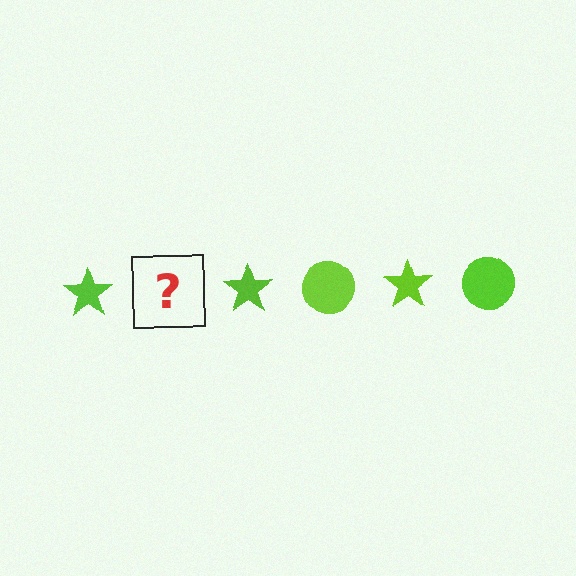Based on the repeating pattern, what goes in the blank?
The blank should be a lime circle.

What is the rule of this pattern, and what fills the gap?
The rule is that the pattern cycles through star, circle shapes in lime. The gap should be filled with a lime circle.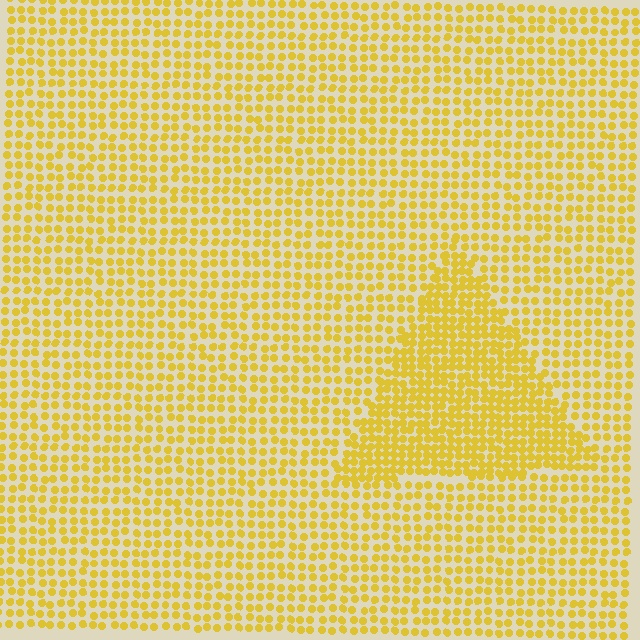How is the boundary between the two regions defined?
The boundary is defined by a change in element density (approximately 1.7x ratio). All elements are the same color, size, and shape.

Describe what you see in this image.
The image contains small yellow elements arranged at two different densities. A triangle-shaped region is visible where the elements are more densely packed than the surrounding area.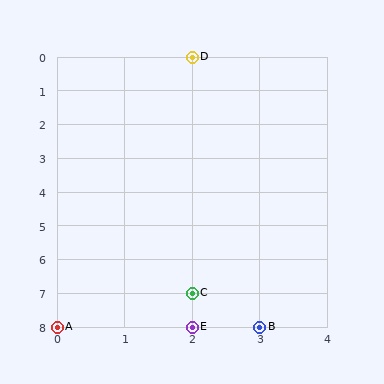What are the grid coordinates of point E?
Point E is at grid coordinates (2, 8).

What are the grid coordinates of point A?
Point A is at grid coordinates (0, 8).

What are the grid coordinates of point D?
Point D is at grid coordinates (2, 0).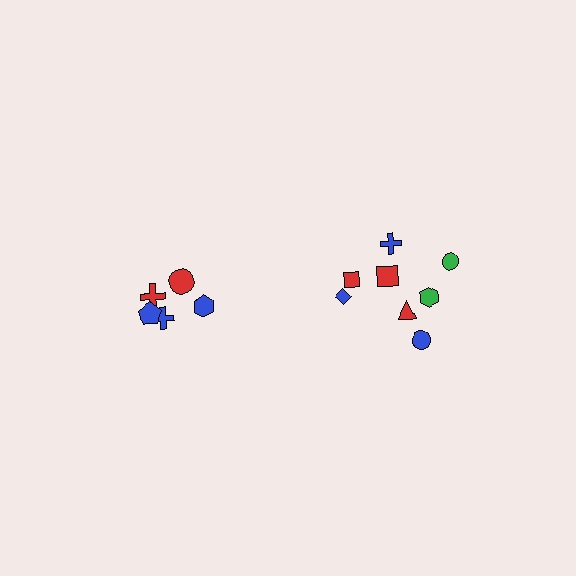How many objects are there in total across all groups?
There are 13 objects.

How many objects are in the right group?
There are 8 objects.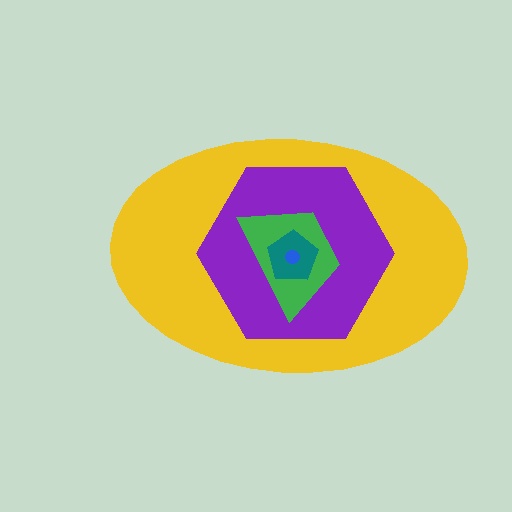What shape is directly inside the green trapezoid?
The teal pentagon.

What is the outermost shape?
The yellow ellipse.